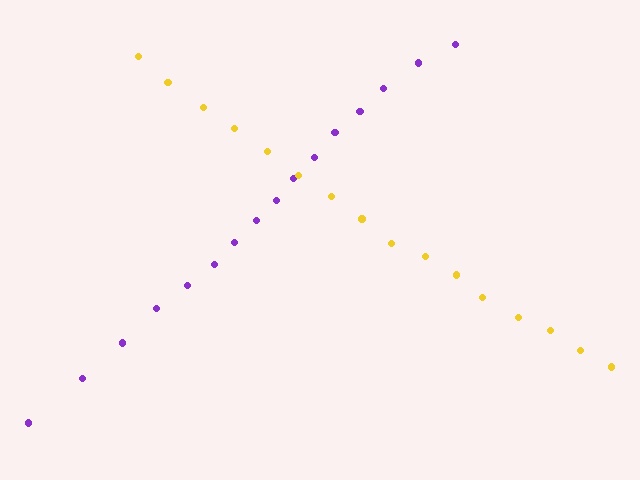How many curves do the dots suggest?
There are 2 distinct paths.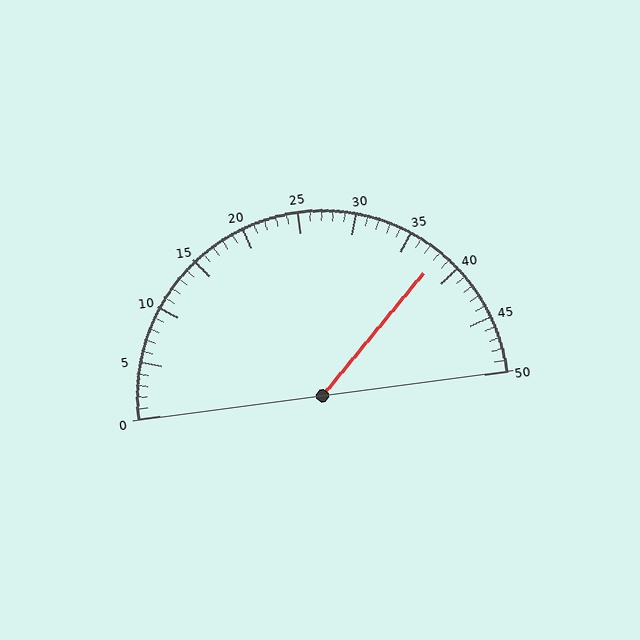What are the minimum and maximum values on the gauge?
The gauge ranges from 0 to 50.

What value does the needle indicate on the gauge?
The needle indicates approximately 38.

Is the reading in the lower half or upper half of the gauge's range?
The reading is in the upper half of the range (0 to 50).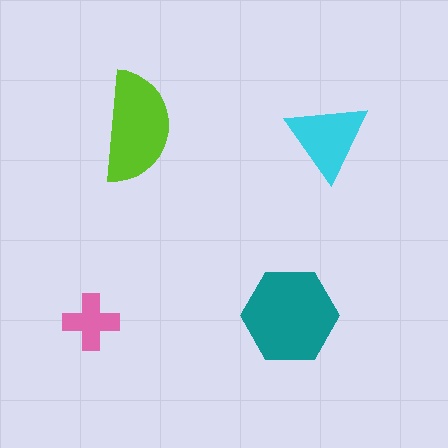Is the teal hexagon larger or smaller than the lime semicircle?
Larger.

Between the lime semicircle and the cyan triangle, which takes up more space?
The lime semicircle.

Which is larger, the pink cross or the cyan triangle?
The cyan triangle.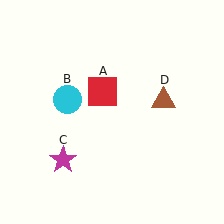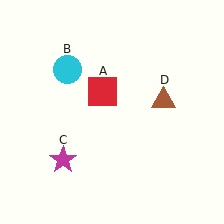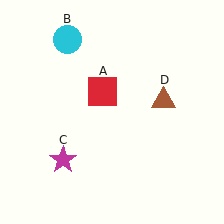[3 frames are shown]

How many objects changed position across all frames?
1 object changed position: cyan circle (object B).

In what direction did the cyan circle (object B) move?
The cyan circle (object B) moved up.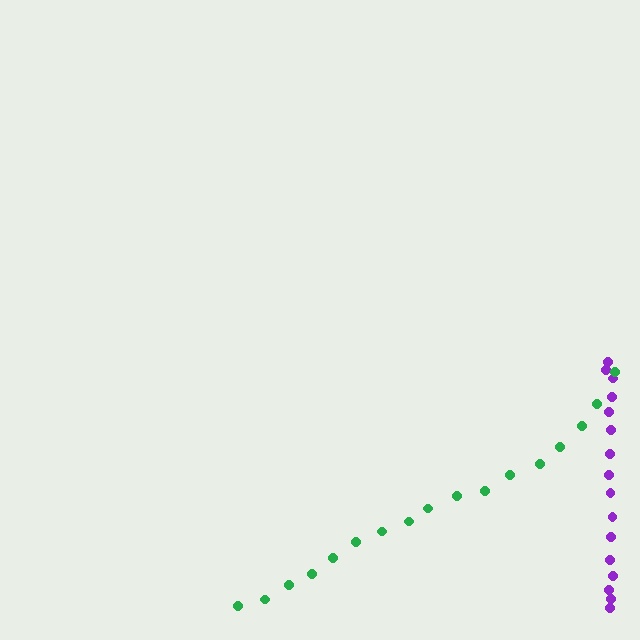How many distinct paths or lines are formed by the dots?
There are 2 distinct paths.